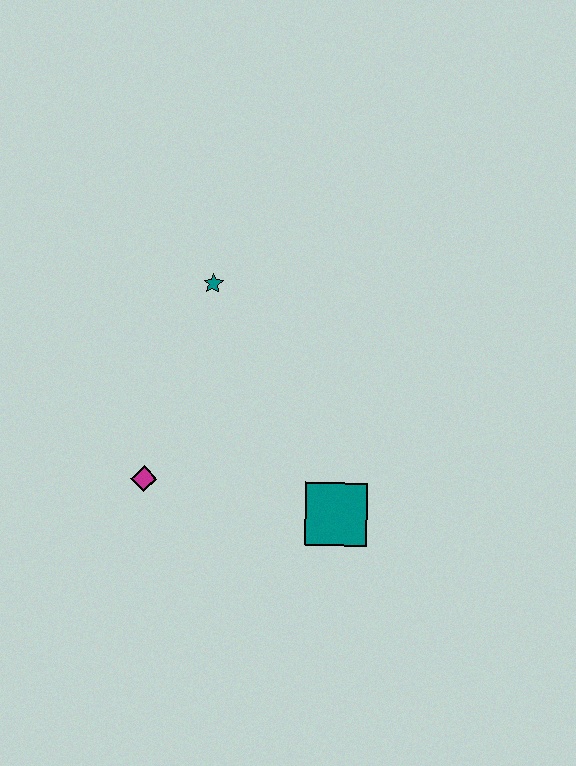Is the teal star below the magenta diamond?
No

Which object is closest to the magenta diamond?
The teal square is closest to the magenta diamond.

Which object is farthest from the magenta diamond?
The teal star is farthest from the magenta diamond.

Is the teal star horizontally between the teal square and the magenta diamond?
Yes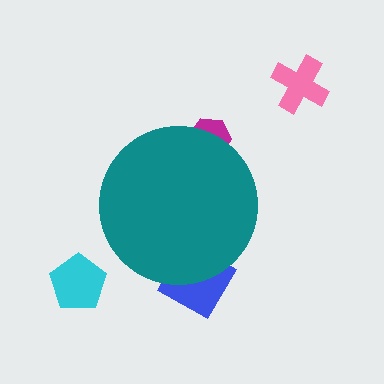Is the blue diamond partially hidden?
Yes, the blue diamond is partially hidden behind the teal circle.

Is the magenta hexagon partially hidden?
Yes, the magenta hexagon is partially hidden behind the teal circle.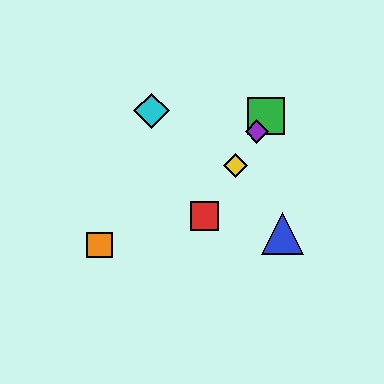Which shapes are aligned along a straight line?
The red square, the green square, the yellow diamond, the purple diamond are aligned along a straight line.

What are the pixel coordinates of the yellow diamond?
The yellow diamond is at (236, 165).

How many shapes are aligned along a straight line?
4 shapes (the red square, the green square, the yellow diamond, the purple diamond) are aligned along a straight line.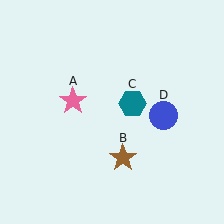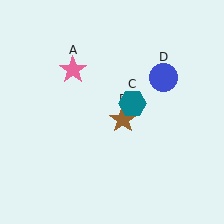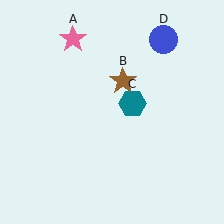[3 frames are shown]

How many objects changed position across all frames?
3 objects changed position: pink star (object A), brown star (object B), blue circle (object D).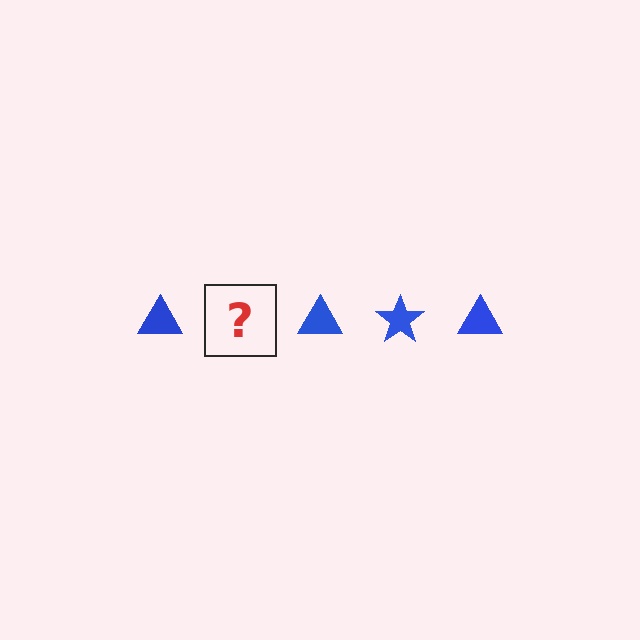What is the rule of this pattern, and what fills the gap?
The rule is that the pattern cycles through triangle, star shapes in blue. The gap should be filled with a blue star.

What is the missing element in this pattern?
The missing element is a blue star.